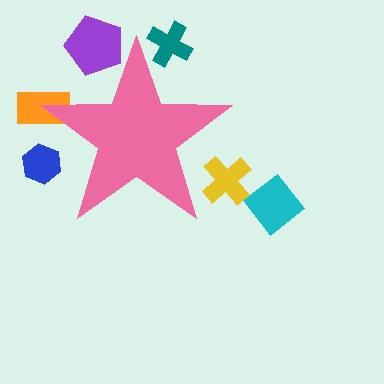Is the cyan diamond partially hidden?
No, the cyan diamond is fully visible.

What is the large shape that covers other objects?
A pink star.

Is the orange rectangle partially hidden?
Yes, the orange rectangle is partially hidden behind the pink star.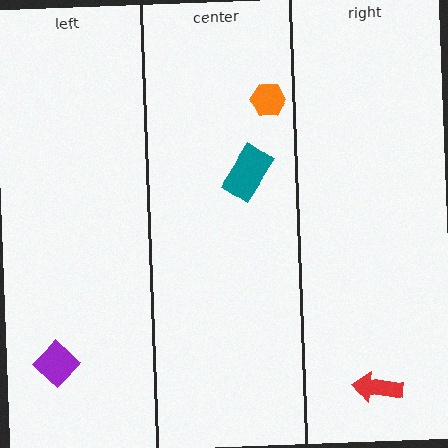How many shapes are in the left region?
1.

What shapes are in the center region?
The teal rectangle, the orange hexagon.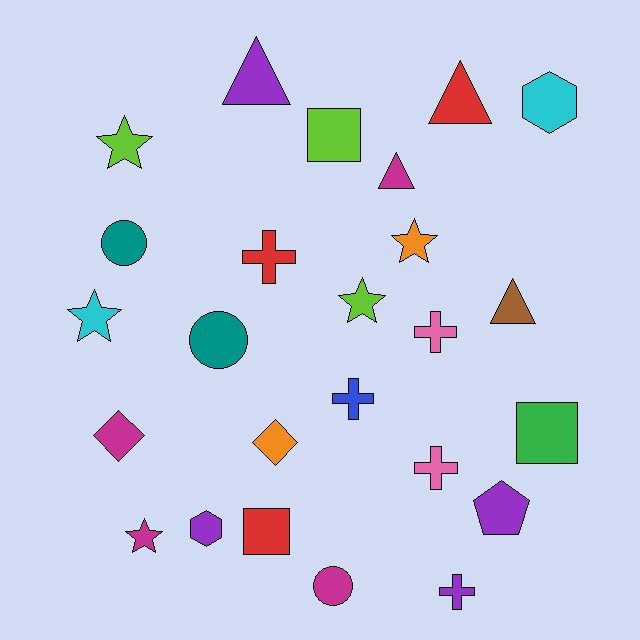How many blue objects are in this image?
There is 1 blue object.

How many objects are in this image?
There are 25 objects.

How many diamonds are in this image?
There are 2 diamonds.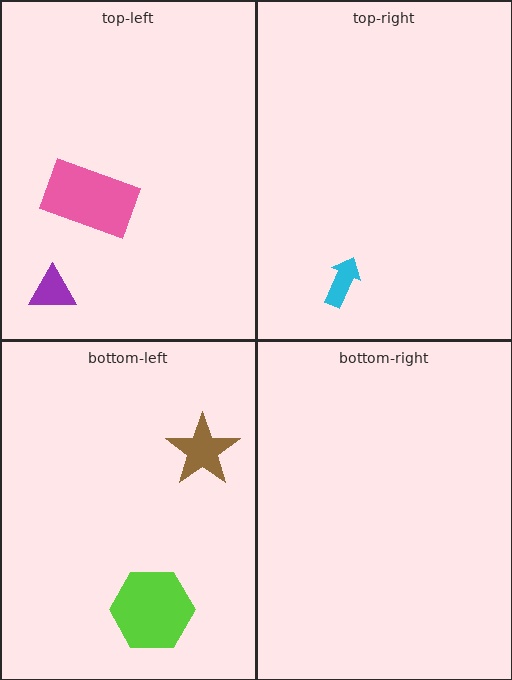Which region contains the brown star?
The bottom-left region.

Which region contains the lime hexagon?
The bottom-left region.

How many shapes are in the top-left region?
2.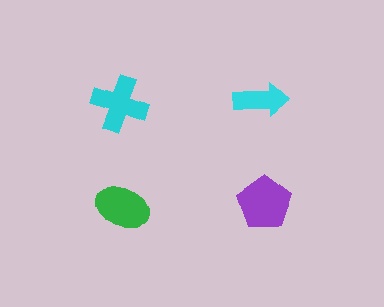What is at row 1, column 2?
A cyan arrow.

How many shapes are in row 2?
2 shapes.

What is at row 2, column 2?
A purple pentagon.